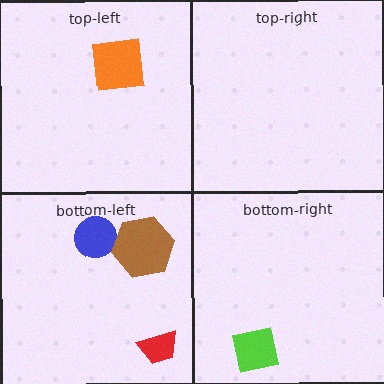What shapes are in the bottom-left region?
The red trapezoid, the blue circle, the brown hexagon.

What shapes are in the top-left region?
The orange square.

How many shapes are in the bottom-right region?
1.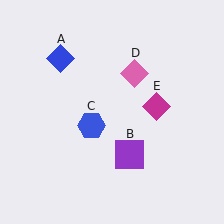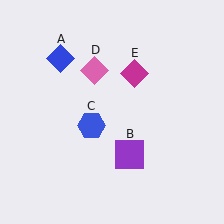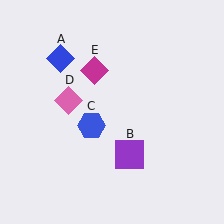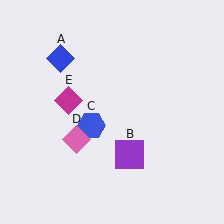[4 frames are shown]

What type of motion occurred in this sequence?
The pink diamond (object D), magenta diamond (object E) rotated counterclockwise around the center of the scene.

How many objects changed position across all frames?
2 objects changed position: pink diamond (object D), magenta diamond (object E).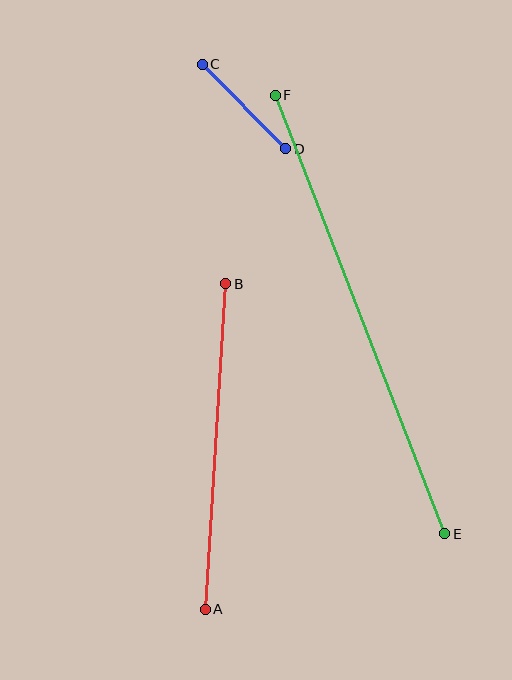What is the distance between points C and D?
The distance is approximately 119 pixels.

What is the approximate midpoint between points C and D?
The midpoint is at approximately (244, 107) pixels.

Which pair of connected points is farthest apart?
Points E and F are farthest apart.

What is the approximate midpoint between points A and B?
The midpoint is at approximately (216, 447) pixels.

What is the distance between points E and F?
The distance is approximately 470 pixels.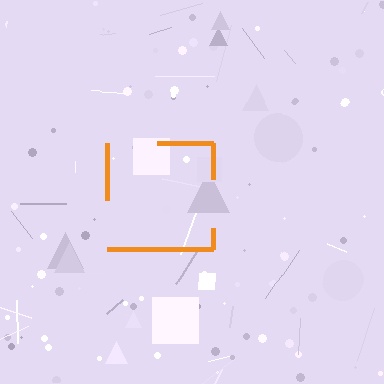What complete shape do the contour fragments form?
The contour fragments form a square.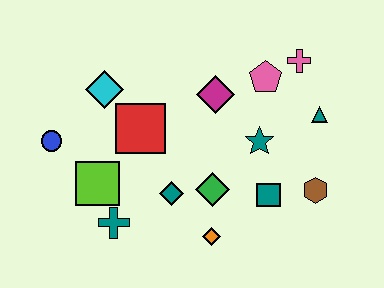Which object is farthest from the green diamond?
The blue circle is farthest from the green diamond.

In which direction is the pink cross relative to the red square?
The pink cross is to the right of the red square.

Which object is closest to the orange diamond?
The green diamond is closest to the orange diamond.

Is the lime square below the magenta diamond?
Yes